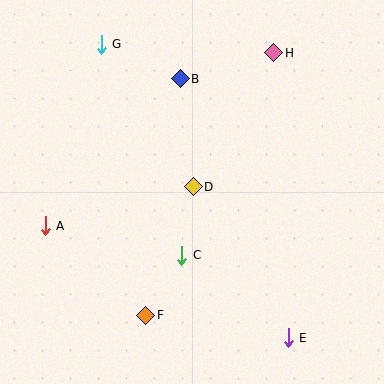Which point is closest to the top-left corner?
Point G is closest to the top-left corner.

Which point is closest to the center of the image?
Point D at (193, 187) is closest to the center.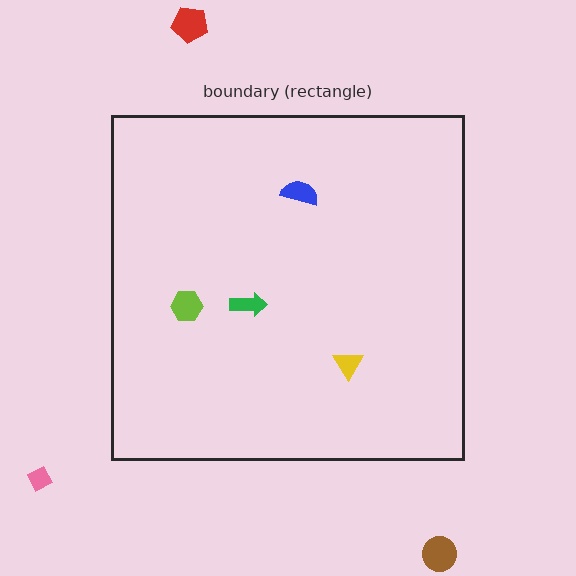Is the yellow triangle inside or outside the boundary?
Inside.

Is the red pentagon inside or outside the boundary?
Outside.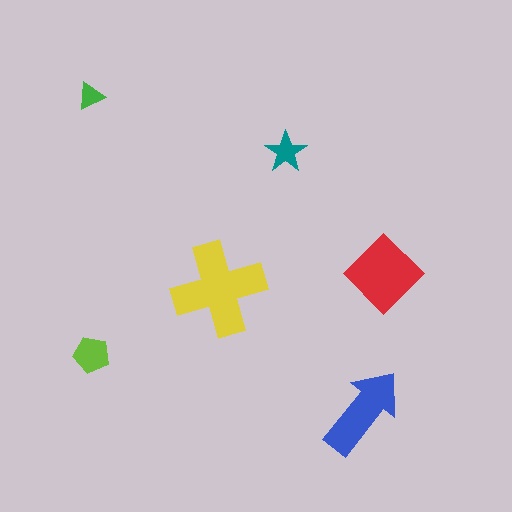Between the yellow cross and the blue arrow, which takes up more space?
The yellow cross.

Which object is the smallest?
The green triangle.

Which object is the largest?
The yellow cross.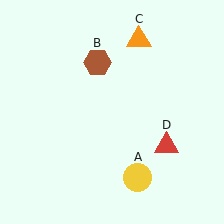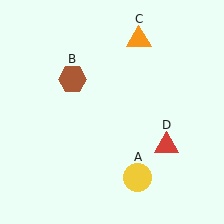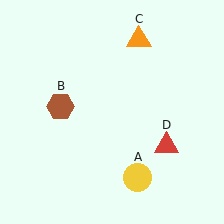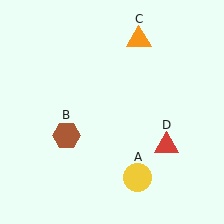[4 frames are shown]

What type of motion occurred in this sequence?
The brown hexagon (object B) rotated counterclockwise around the center of the scene.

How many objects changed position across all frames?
1 object changed position: brown hexagon (object B).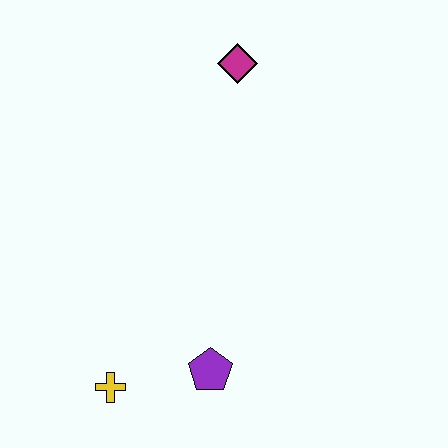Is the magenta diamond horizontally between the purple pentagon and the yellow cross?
No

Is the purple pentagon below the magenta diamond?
Yes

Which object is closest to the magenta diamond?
The purple pentagon is closest to the magenta diamond.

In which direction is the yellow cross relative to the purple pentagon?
The yellow cross is to the left of the purple pentagon.